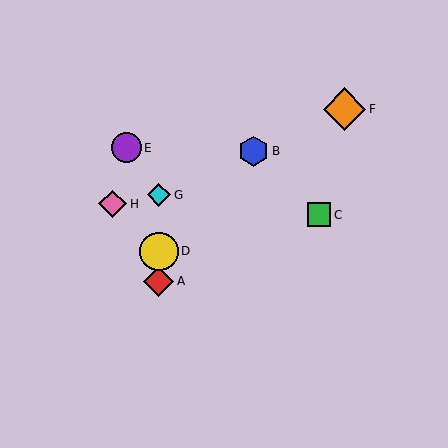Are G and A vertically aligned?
Yes, both are at x≈159.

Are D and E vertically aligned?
No, D is at x≈159 and E is at x≈126.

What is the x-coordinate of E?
Object E is at x≈126.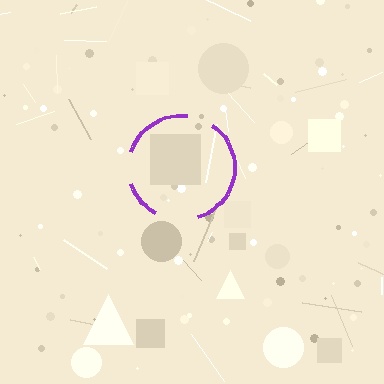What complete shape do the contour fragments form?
The contour fragments form a circle.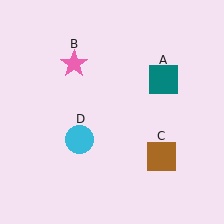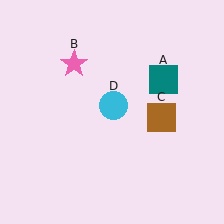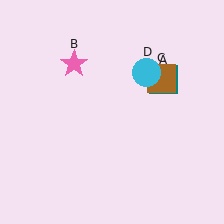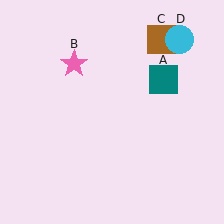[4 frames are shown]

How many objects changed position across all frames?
2 objects changed position: brown square (object C), cyan circle (object D).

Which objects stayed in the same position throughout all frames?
Teal square (object A) and pink star (object B) remained stationary.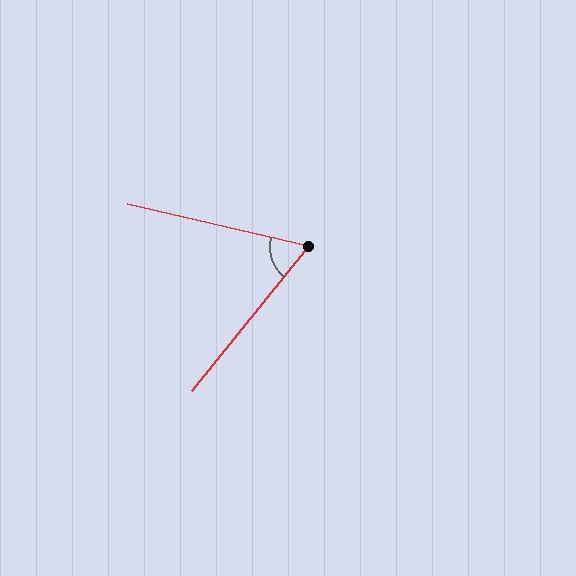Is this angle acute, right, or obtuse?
It is acute.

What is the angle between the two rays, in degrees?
Approximately 64 degrees.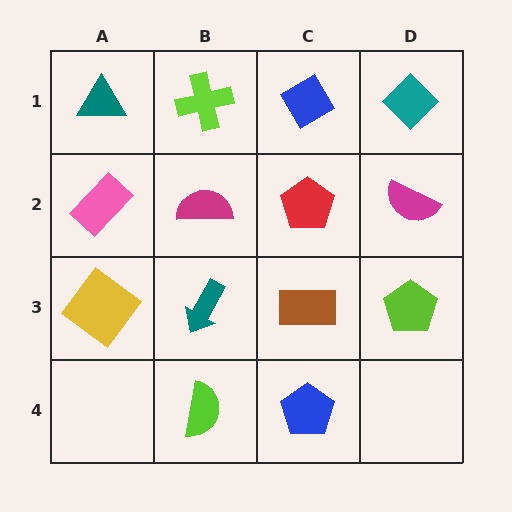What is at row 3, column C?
A brown rectangle.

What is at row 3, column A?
A yellow diamond.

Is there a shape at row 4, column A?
No, that cell is empty.